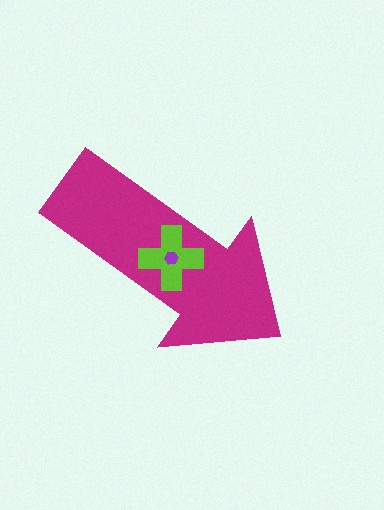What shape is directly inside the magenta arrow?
The lime cross.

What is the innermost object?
The purple hexagon.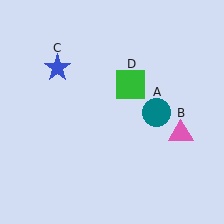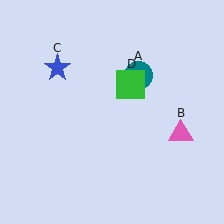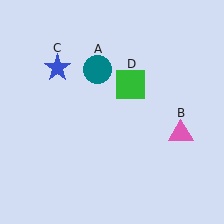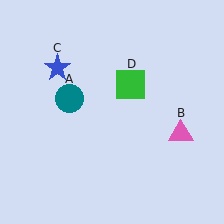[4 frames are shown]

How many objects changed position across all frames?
1 object changed position: teal circle (object A).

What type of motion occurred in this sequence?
The teal circle (object A) rotated counterclockwise around the center of the scene.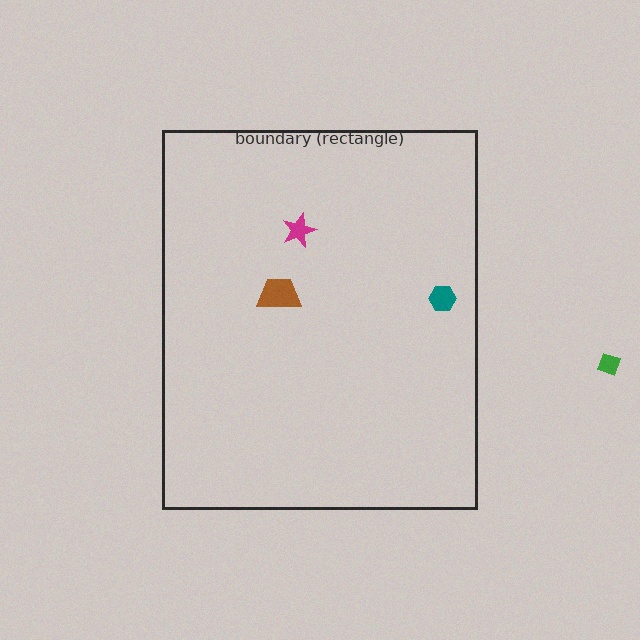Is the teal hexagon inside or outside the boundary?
Inside.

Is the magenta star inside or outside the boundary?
Inside.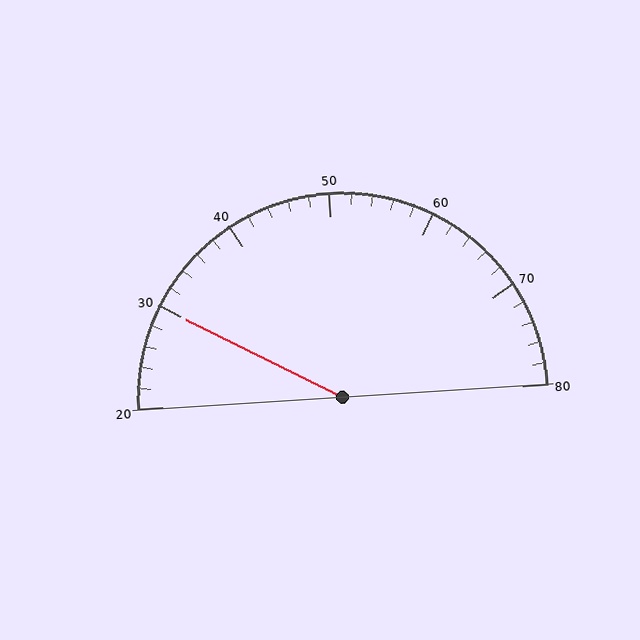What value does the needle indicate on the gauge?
The needle indicates approximately 30.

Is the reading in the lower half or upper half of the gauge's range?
The reading is in the lower half of the range (20 to 80).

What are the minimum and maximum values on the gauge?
The gauge ranges from 20 to 80.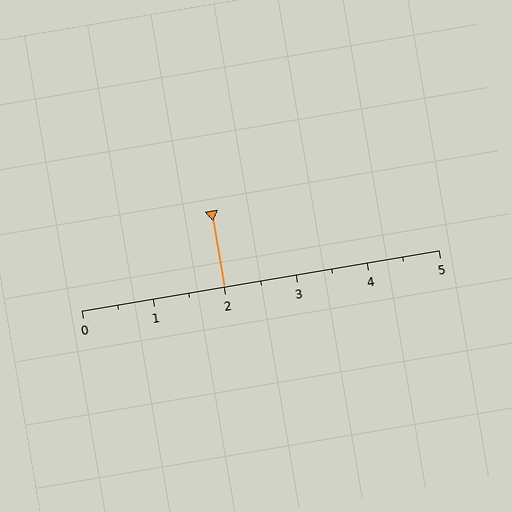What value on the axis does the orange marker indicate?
The marker indicates approximately 2.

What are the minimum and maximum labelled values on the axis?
The axis runs from 0 to 5.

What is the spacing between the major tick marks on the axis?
The major ticks are spaced 1 apart.